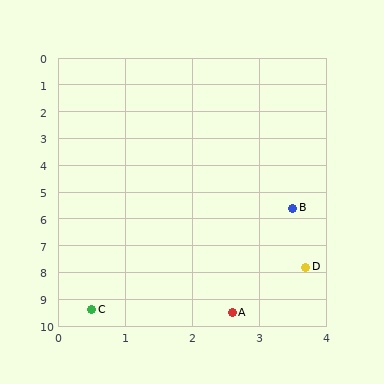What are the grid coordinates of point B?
Point B is at approximately (3.5, 5.6).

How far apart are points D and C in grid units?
Points D and C are about 3.6 grid units apart.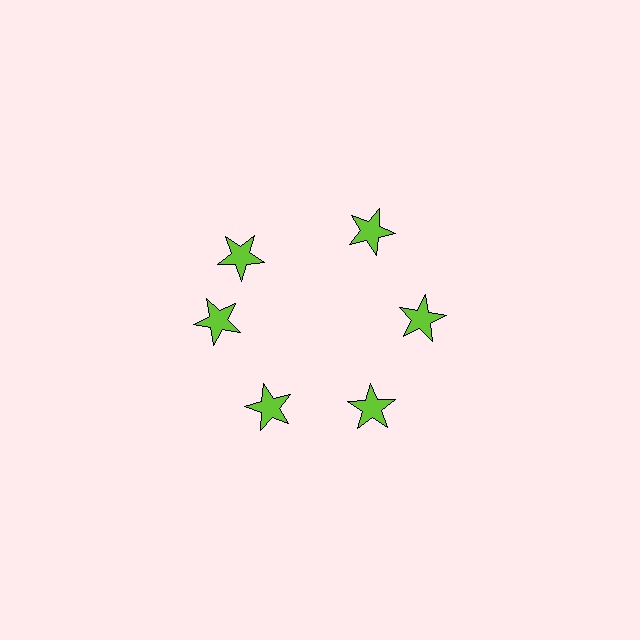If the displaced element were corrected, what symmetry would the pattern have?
It would have 6-fold rotational symmetry — the pattern would map onto itself every 60 degrees.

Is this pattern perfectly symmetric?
No. The 6 lime stars are arranged in a ring, but one element near the 11 o'clock position is rotated out of alignment along the ring, breaking the 6-fold rotational symmetry.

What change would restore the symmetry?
The symmetry would be restored by rotating it back into even spacing with its neighbors so that all 6 stars sit at equal angles and equal distance from the center.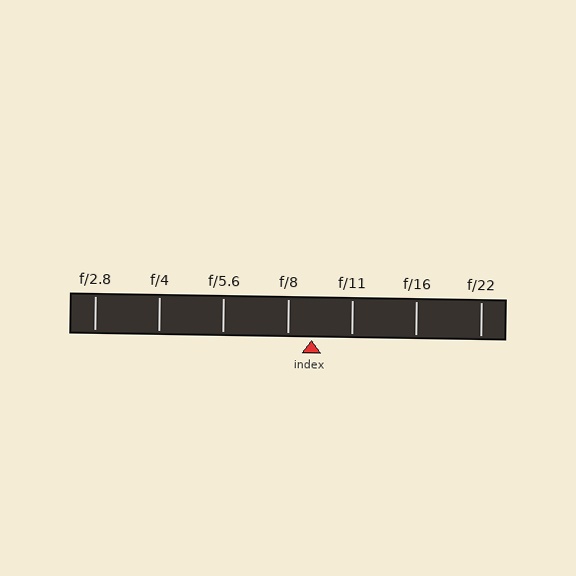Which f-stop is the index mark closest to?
The index mark is closest to f/8.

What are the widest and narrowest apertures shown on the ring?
The widest aperture shown is f/2.8 and the narrowest is f/22.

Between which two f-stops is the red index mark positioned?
The index mark is between f/8 and f/11.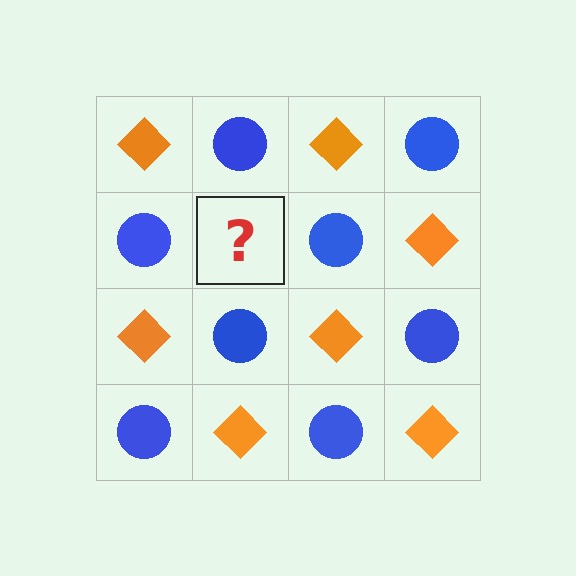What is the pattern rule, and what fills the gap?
The rule is that it alternates orange diamond and blue circle in a checkerboard pattern. The gap should be filled with an orange diamond.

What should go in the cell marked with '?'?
The missing cell should contain an orange diamond.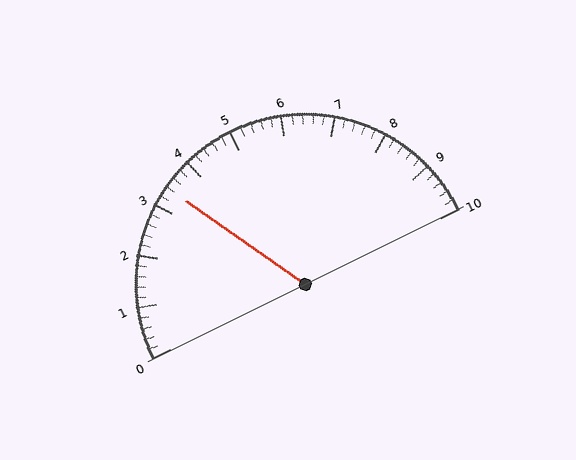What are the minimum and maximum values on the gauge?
The gauge ranges from 0 to 10.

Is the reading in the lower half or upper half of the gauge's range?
The reading is in the lower half of the range (0 to 10).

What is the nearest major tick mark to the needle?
The nearest major tick mark is 3.